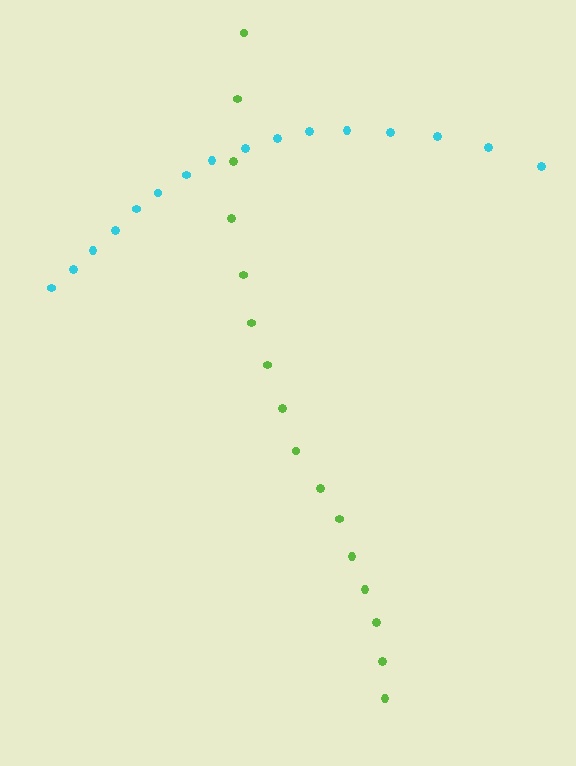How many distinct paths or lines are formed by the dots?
There are 2 distinct paths.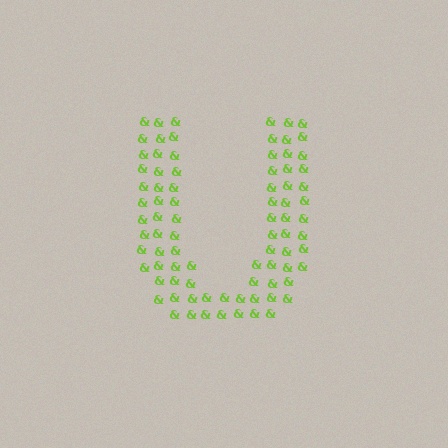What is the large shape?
The large shape is the letter U.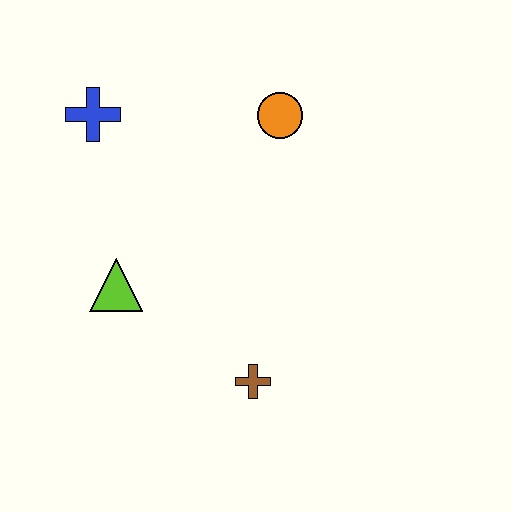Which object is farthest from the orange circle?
The brown cross is farthest from the orange circle.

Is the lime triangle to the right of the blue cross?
Yes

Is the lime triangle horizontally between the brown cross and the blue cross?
Yes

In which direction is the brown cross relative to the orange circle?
The brown cross is below the orange circle.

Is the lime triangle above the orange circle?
No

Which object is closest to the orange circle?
The blue cross is closest to the orange circle.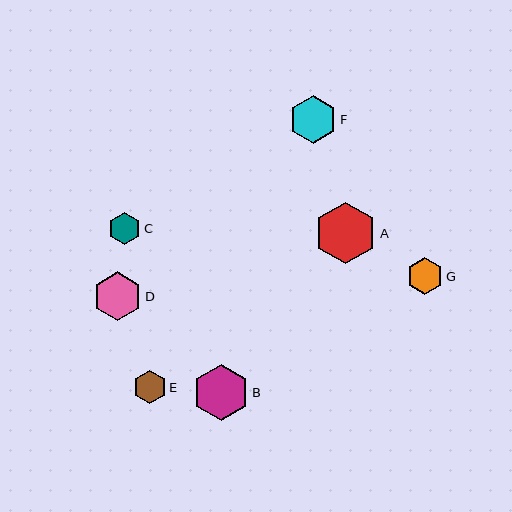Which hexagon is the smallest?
Hexagon C is the smallest with a size of approximately 32 pixels.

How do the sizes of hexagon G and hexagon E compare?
Hexagon G and hexagon E are approximately the same size.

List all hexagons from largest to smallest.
From largest to smallest: A, B, D, F, G, E, C.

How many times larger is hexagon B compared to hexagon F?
Hexagon B is approximately 1.2 times the size of hexagon F.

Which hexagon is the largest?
Hexagon A is the largest with a size of approximately 62 pixels.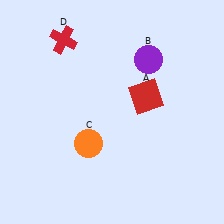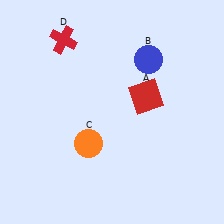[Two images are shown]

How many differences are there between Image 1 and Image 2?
There is 1 difference between the two images.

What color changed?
The circle (B) changed from purple in Image 1 to blue in Image 2.